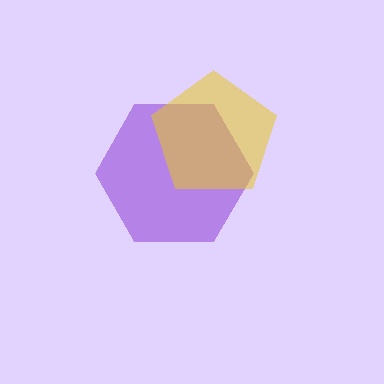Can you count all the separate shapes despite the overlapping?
Yes, there are 2 separate shapes.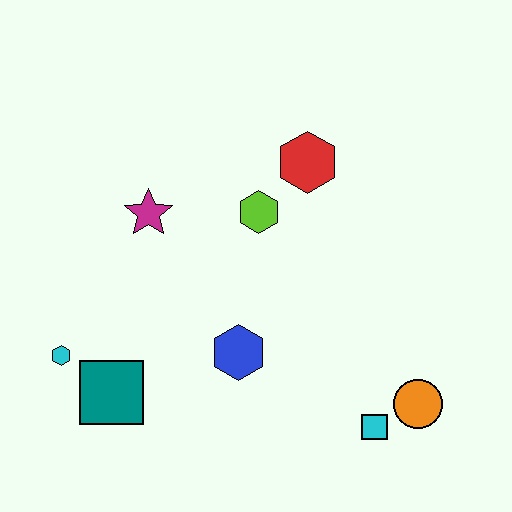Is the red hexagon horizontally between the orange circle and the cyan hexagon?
Yes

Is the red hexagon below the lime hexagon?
No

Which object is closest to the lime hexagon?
The red hexagon is closest to the lime hexagon.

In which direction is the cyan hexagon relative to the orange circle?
The cyan hexagon is to the left of the orange circle.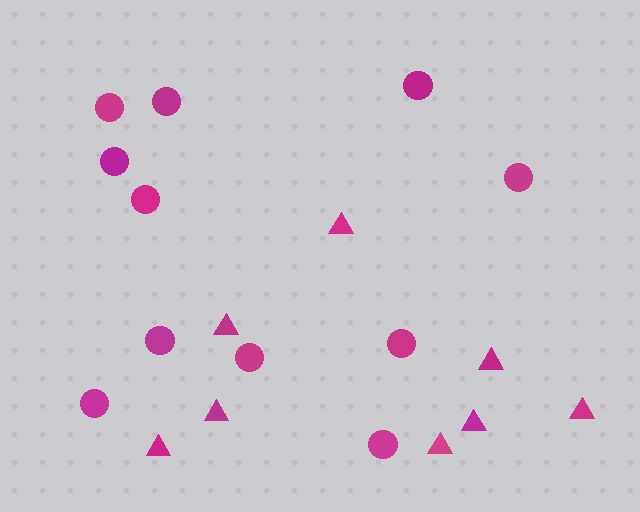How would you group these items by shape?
There are 2 groups: one group of circles (11) and one group of triangles (8).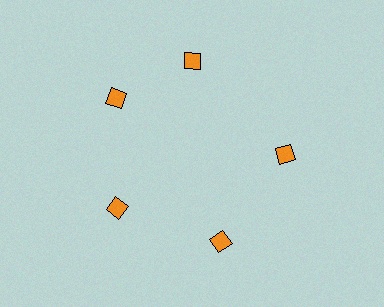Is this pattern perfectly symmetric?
No. The 5 orange diamonds are arranged in a ring, but one element near the 1 o'clock position is rotated out of alignment along the ring, breaking the 5-fold rotational symmetry.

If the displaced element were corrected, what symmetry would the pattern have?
It would have 5-fold rotational symmetry — the pattern would map onto itself every 72 degrees.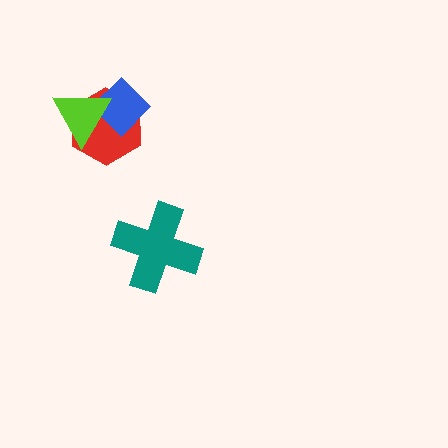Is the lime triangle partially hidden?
No, no other shape covers it.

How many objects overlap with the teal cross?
0 objects overlap with the teal cross.